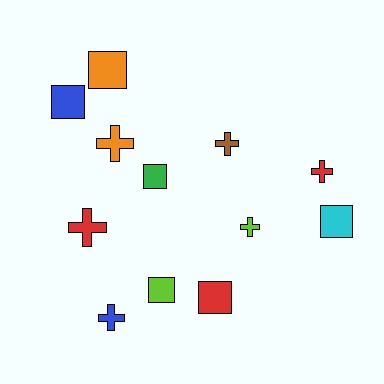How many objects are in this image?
There are 12 objects.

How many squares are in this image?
There are 6 squares.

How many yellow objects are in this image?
There are no yellow objects.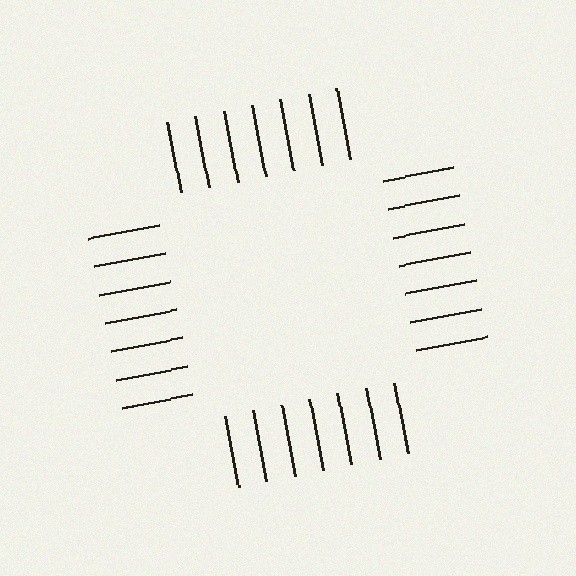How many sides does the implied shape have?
4 sides — the line-ends trace a square.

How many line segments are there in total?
28 — 7 along each of the 4 edges.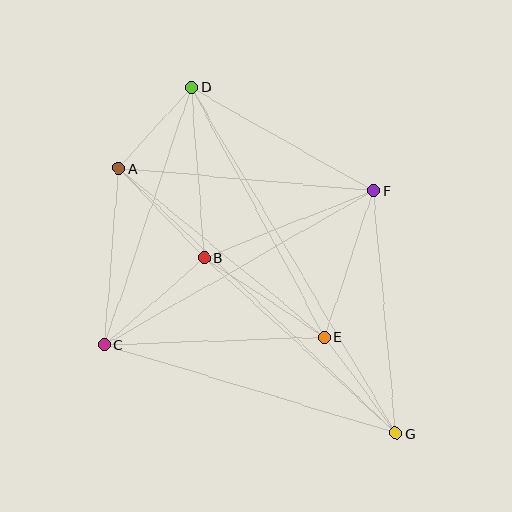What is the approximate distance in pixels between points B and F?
The distance between B and F is approximately 182 pixels.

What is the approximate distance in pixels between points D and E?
The distance between D and E is approximately 282 pixels.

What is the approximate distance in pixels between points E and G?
The distance between E and G is approximately 120 pixels.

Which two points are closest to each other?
Points A and D are closest to each other.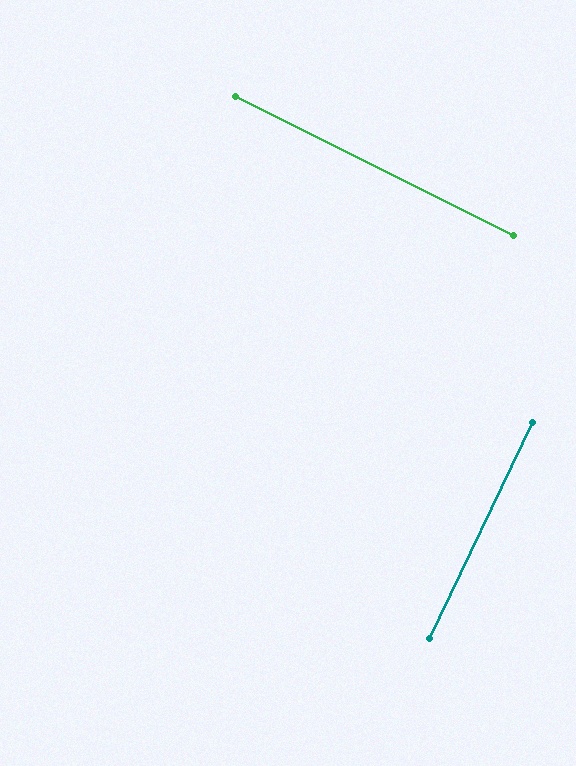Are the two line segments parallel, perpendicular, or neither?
Perpendicular — they meet at approximately 89°.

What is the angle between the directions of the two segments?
Approximately 89 degrees.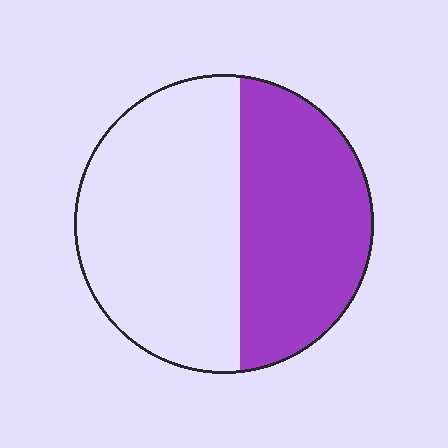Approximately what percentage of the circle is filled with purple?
Approximately 45%.